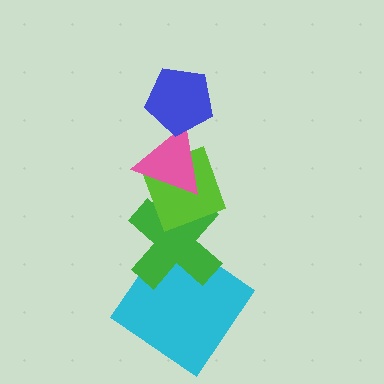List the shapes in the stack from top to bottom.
From top to bottom: the blue pentagon, the pink triangle, the lime diamond, the green cross, the cyan diamond.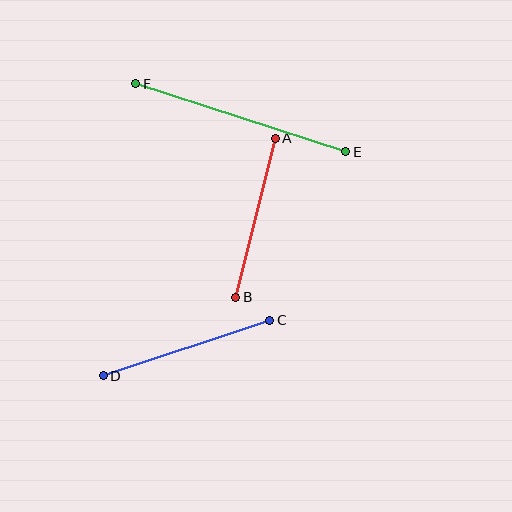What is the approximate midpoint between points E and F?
The midpoint is at approximately (241, 118) pixels.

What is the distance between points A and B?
The distance is approximately 164 pixels.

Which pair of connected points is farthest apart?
Points E and F are farthest apart.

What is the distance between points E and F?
The distance is approximately 221 pixels.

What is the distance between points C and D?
The distance is approximately 175 pixels.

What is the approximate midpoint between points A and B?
The midpoint is at approximately (255, 218) pixels.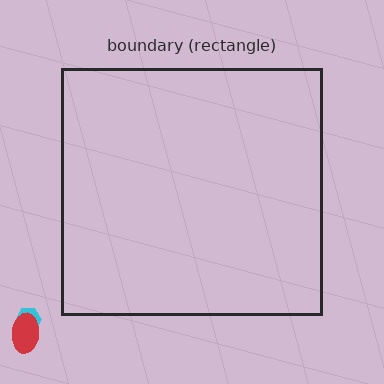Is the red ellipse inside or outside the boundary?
Outside.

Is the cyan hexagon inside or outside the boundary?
Outside.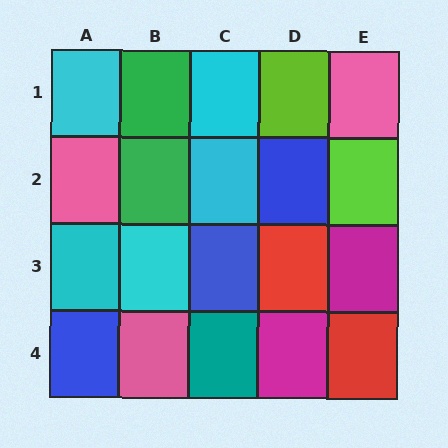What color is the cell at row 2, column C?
Cyan.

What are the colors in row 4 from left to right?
Blue, pink, teal, magenta, red.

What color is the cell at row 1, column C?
Cyan.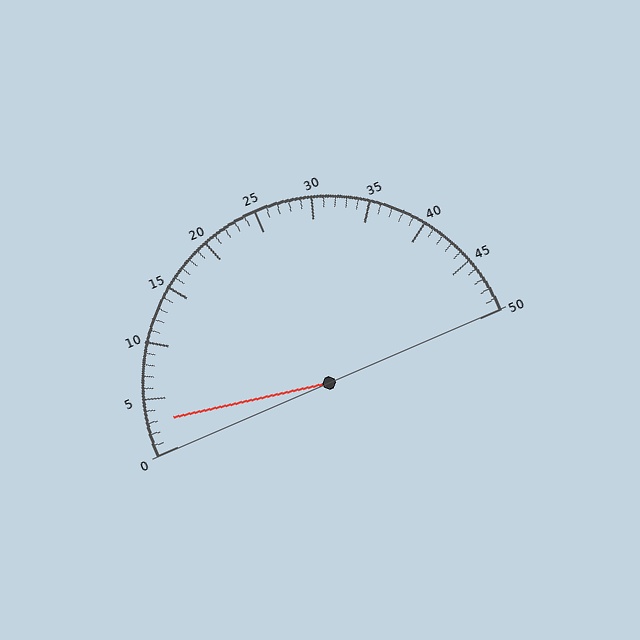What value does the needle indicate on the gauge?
The needle indicates approximately 3.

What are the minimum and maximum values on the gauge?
The gauge ranges from 0 to 50.